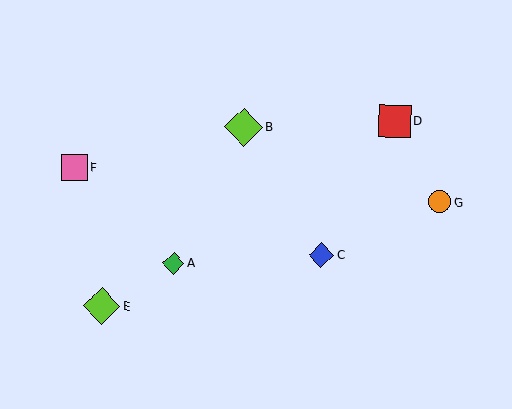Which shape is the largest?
The lime diamond (labeled B) is the largest.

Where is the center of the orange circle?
The center of the orange circle is at (440, 202).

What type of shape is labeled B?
Shape B is a lime diamond.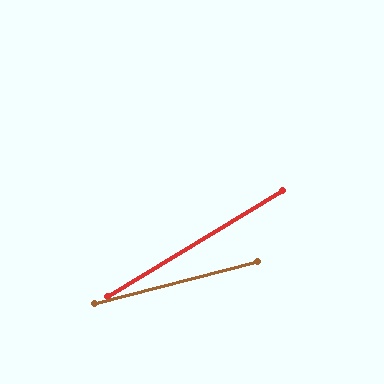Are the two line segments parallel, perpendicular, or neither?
Neither parallel nor perpendicular — they differ by about 17°.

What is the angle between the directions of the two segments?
Approximately 17 degrees.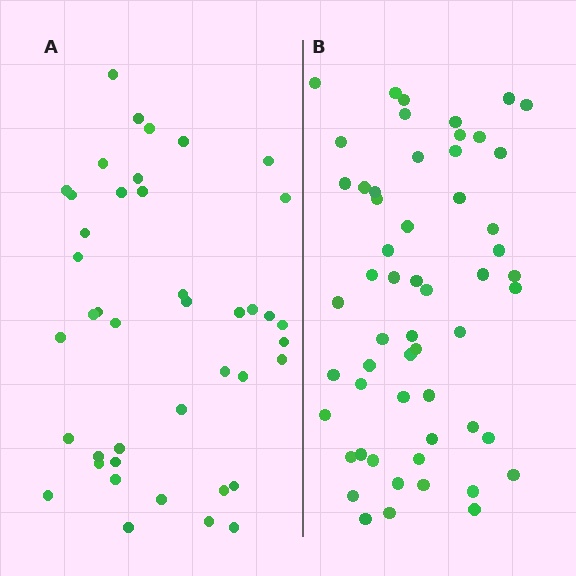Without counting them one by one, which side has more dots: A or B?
Region B (the right region) has more dots.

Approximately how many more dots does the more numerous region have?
Region B has approximately 15 more dots than region A.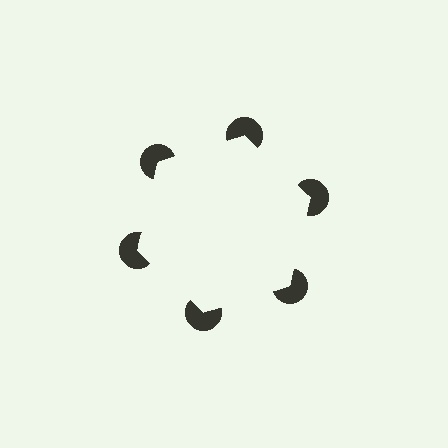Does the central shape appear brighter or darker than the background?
It typically appears slightly brighter than the background, even though no actual brightness change is drawn.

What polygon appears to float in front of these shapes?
An illusory hexagon — its edges are inferred from the aligned wedge cuts in the pac-man discs, not physically drawn.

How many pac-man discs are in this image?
There are 6 — one at each vertex of the illusory hexagon.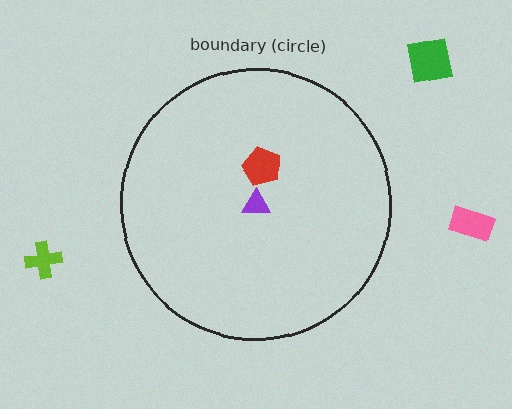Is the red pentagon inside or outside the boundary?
Inside.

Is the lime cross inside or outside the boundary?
Outside.